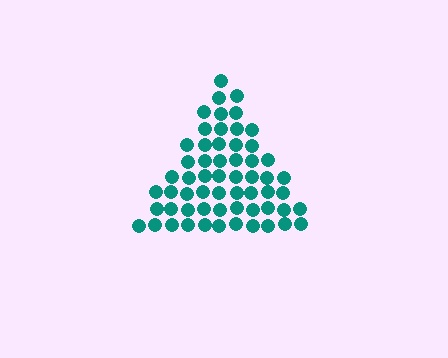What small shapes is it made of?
It is made of small circles.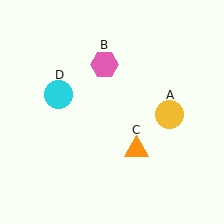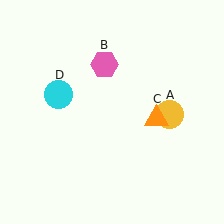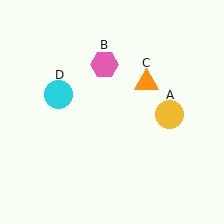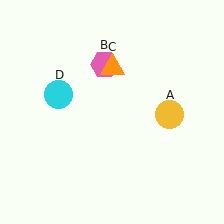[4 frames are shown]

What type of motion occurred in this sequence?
The orange triangle (object C) rotated counterclockwise around the center of the scene.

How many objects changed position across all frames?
1 object changed position: orange triangle (object C).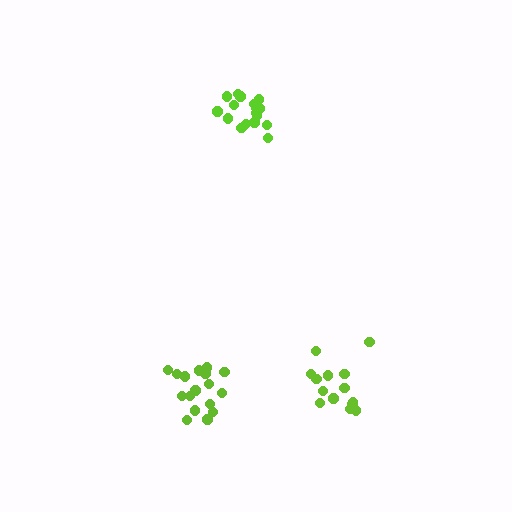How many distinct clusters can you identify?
There are 3 distinct clusters.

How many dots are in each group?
Group 1: 17 dots, Group 2: 17 dots, Group 3: 14 dots (48 total).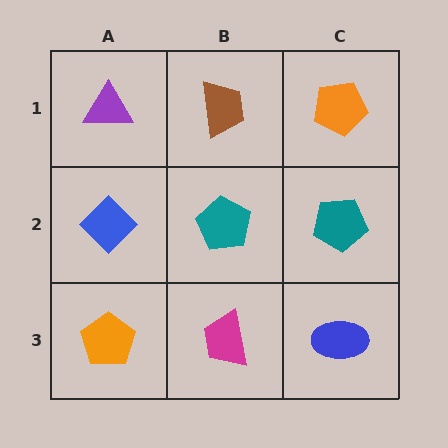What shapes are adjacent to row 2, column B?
A brown trapezoid (row 1, column B), a magenta trapezoid (row 3, column B), a blue diamond (row 2, column A), a teal pentagon (row 2, column C).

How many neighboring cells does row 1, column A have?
2.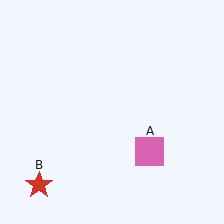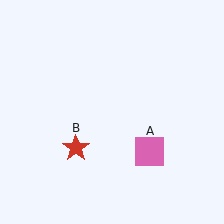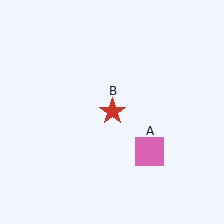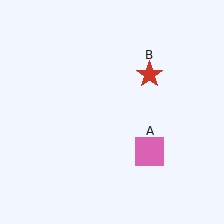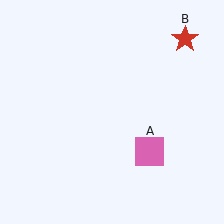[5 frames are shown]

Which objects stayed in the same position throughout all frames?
Pink square (object A) remained stationary.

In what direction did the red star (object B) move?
The red star (object B) moved up and to the right.